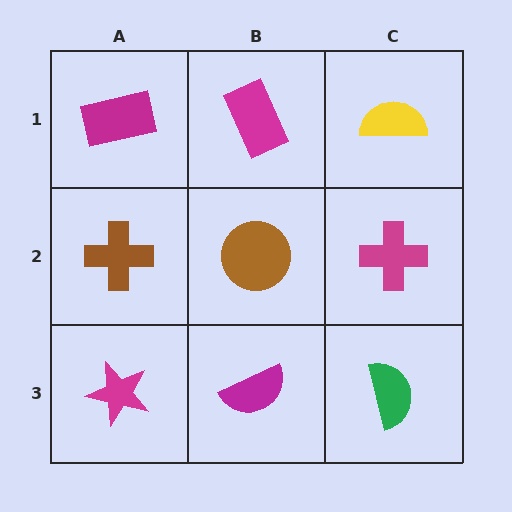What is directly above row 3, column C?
A magenta cross.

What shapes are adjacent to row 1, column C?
A magenta cross (row 2, column C), a magenta rectangle (row 1, column B).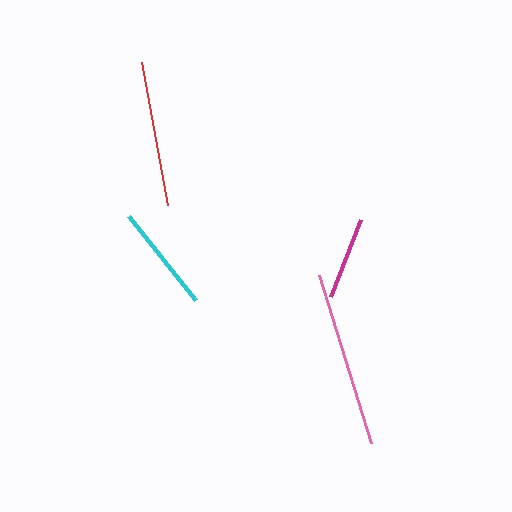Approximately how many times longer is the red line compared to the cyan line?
The red line is approximately 1.4 times the length of the cyan line.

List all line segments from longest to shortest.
From longest to shortest: pink, red, cyan, magenta.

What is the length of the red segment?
The red segment is approximately 146 pixels long.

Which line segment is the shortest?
The magenta line is the shortest at approximately 83 pixels.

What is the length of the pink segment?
The pink segment is approximately 176 pixels long.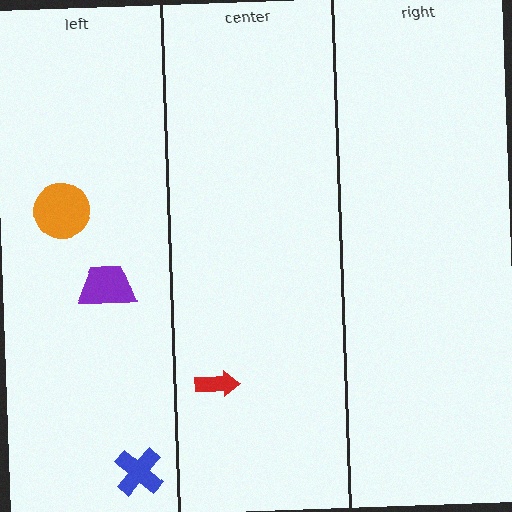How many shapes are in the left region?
3.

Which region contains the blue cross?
The left region.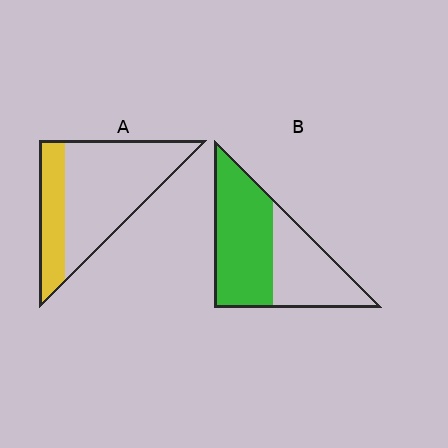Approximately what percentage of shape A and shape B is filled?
A is approximately 30% and B is approximately 60%.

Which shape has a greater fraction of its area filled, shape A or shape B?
Shape B.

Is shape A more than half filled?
No.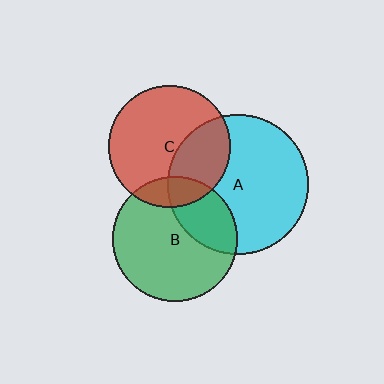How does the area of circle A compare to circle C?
Approximately 1.3 times.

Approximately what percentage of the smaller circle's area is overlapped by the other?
Approximately 30%.